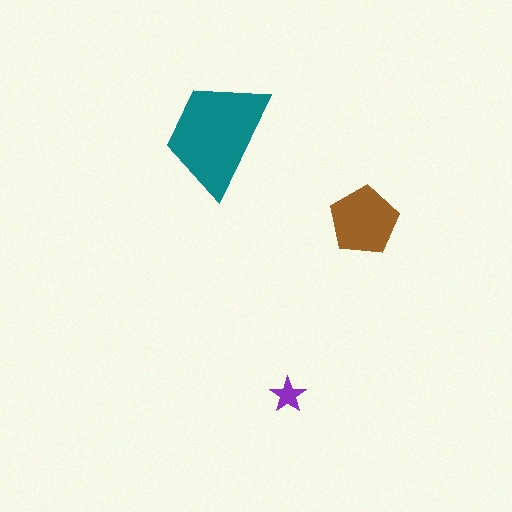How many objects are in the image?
There are 3 objects in the image.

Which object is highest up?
The teal trapezoid is topmost.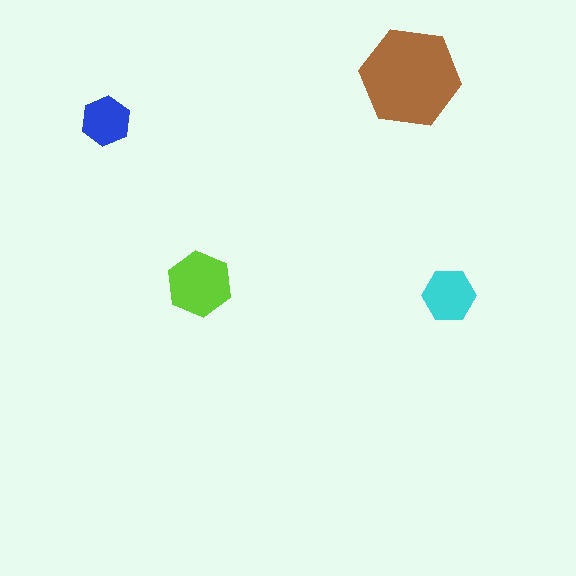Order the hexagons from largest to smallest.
the brown one, the lime one, the cyan one, the blue one.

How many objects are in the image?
There are 4 objects in the image.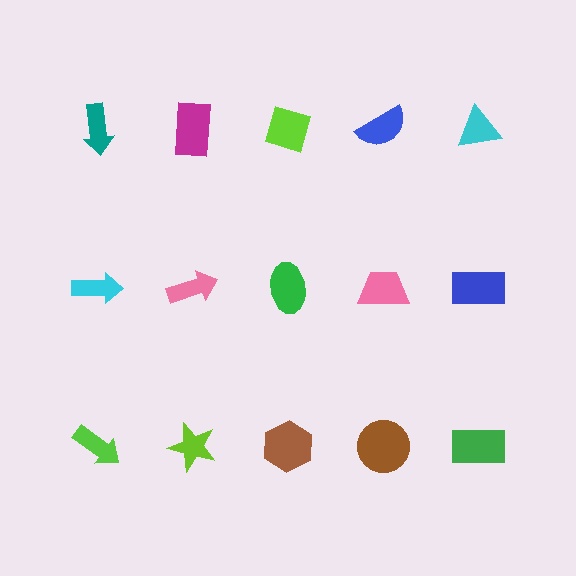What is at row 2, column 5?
A blue rectangle.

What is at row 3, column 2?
A lime star.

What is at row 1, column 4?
A blue semicircle.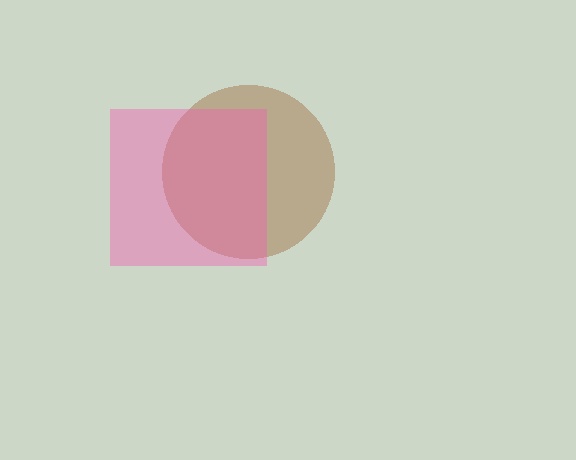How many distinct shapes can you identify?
There are 2 distinct shapes: a brown circle, a pink square.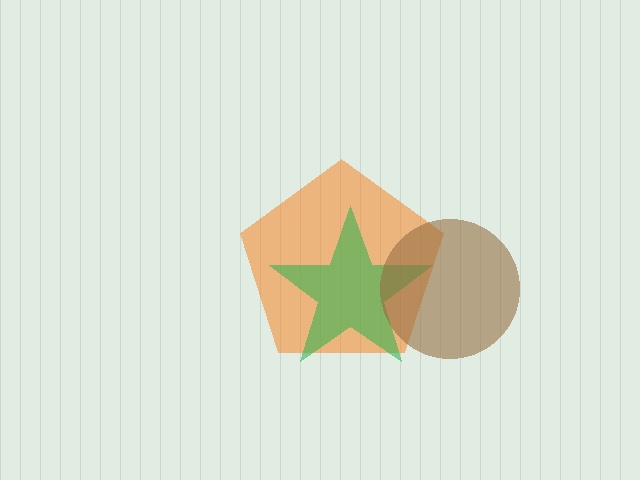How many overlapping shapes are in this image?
There are 3 overlapping shapes in the image.